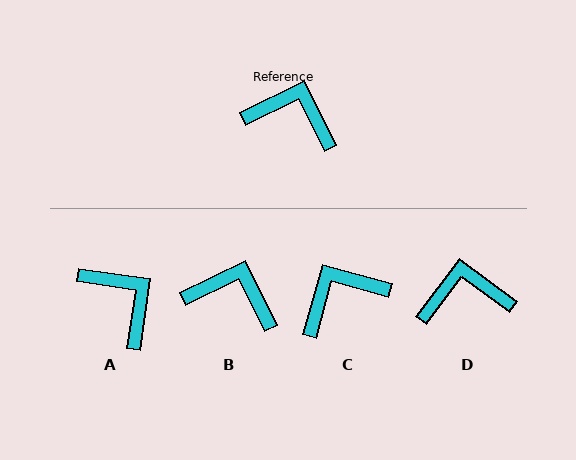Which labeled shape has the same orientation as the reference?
B.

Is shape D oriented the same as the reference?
No, it is off by about 27 degrees.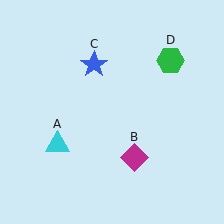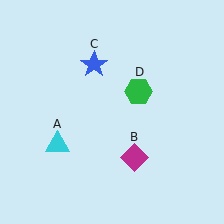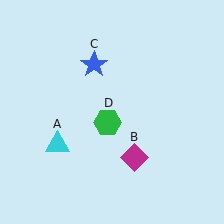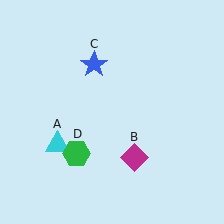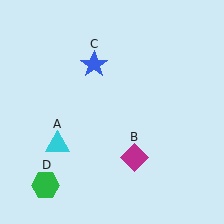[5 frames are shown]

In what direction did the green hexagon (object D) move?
The green hexagon (object D) moved down and to the left.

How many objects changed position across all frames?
1 object changed position: green hexagon (object D).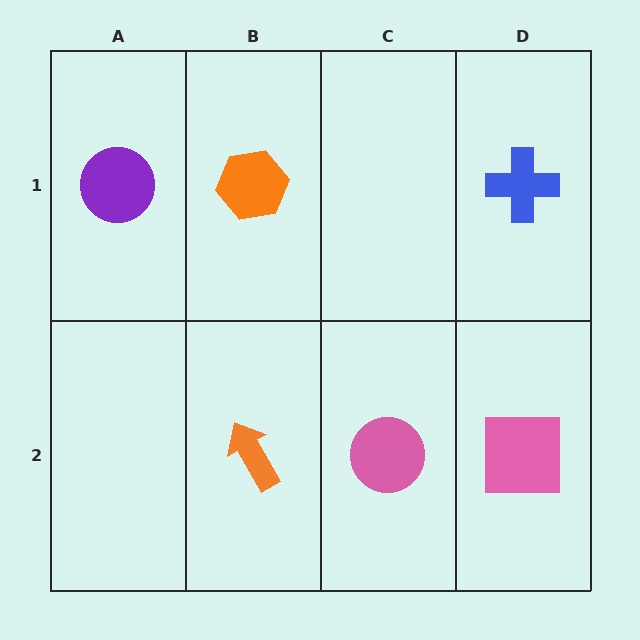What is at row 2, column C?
A pink circle.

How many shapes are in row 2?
3 shapes.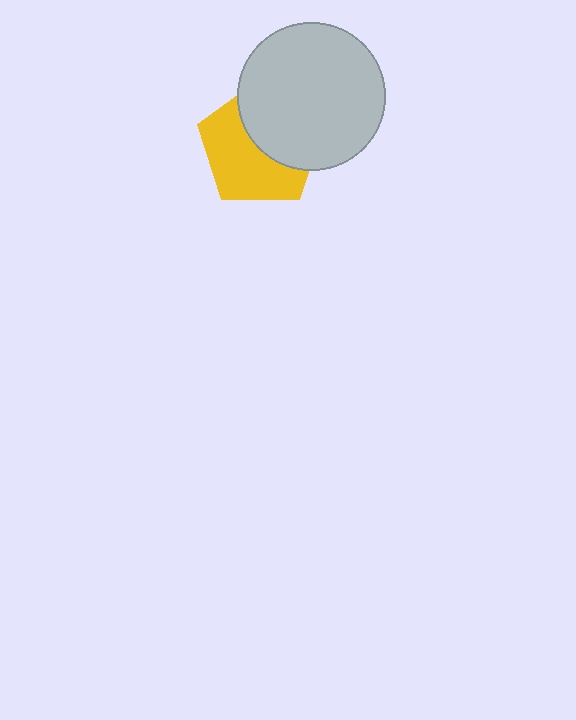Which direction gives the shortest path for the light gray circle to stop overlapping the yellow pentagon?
Moving toward the upper-right gives the shortest separation.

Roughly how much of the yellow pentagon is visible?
About half of it is visible (roughly 54%).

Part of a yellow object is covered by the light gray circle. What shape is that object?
It is a pentagon.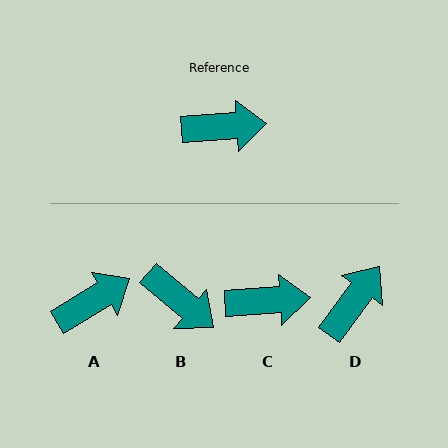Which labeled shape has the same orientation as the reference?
C.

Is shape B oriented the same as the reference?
No, it is off by about 44 degrees.